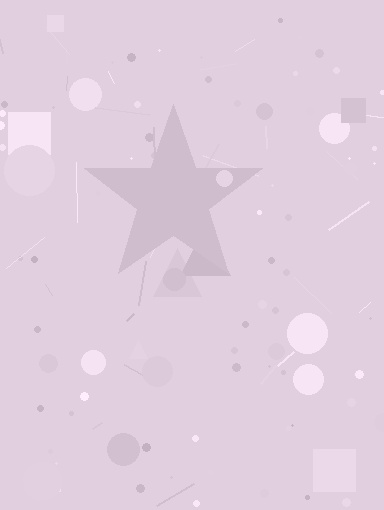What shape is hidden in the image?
A star is hidden in the image.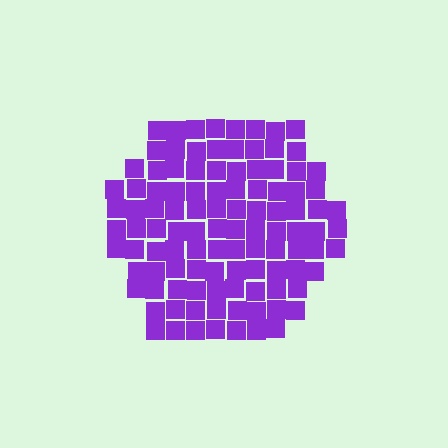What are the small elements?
The small elements are squares.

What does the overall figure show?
The overall figure shows a hexagon.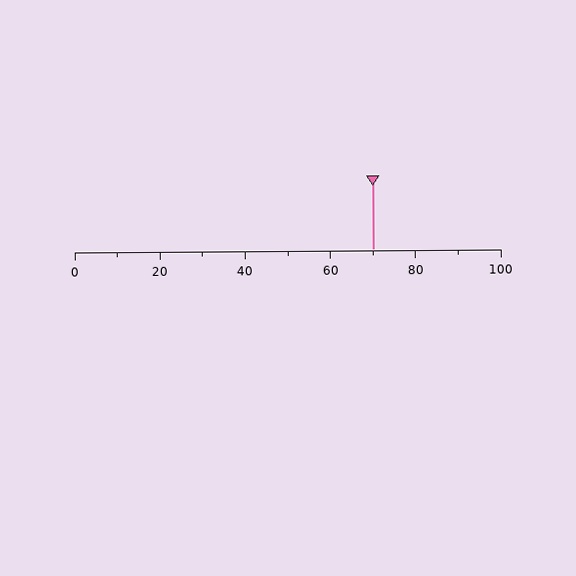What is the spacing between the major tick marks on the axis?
The major ticks are spaced 20 apart.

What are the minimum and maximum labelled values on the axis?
The axis runs from 0 to 100.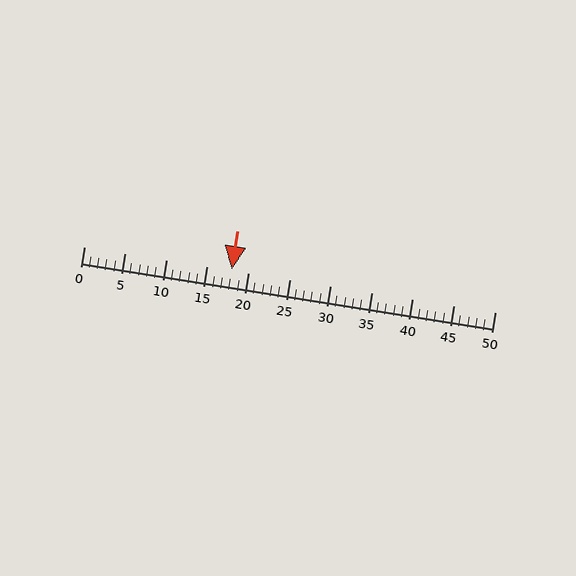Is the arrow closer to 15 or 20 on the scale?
The arrow is closer to 20.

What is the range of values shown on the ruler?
The ruler shows values from 0 to 50.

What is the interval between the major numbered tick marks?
The major tick marks are spaced 5 units apart.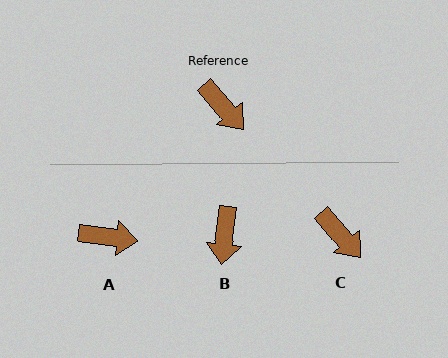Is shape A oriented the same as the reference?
No, it is off by about 43 degrees.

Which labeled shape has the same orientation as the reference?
C.